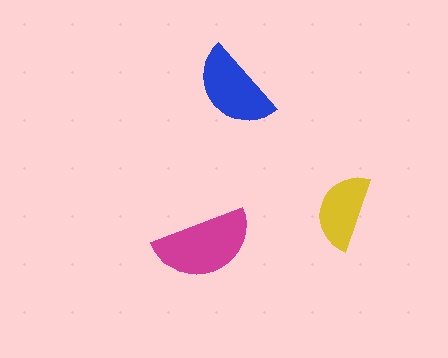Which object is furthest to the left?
The magenta semicircle is leftmost.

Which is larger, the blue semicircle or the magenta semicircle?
The magenta one.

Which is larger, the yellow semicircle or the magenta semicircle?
The magenta one.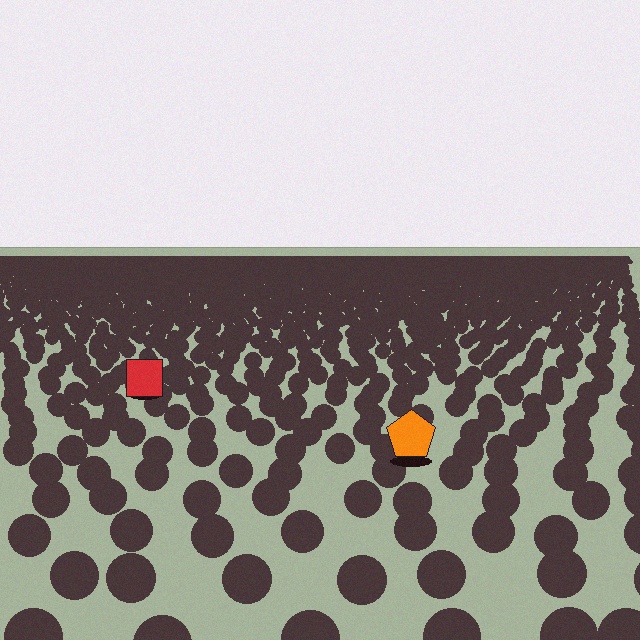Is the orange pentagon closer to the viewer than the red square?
Yes. The orange pentagon is closer — you can tell from the texture gradient: the ground texture is coarser near it.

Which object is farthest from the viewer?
The red square is farthest from the viewer. It appears smaller and the ground texture around it is denser.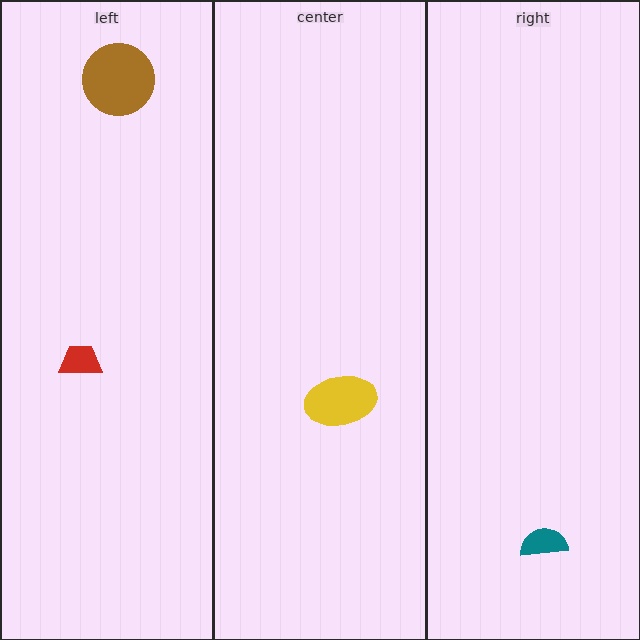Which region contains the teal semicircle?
The right region.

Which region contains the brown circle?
The left region.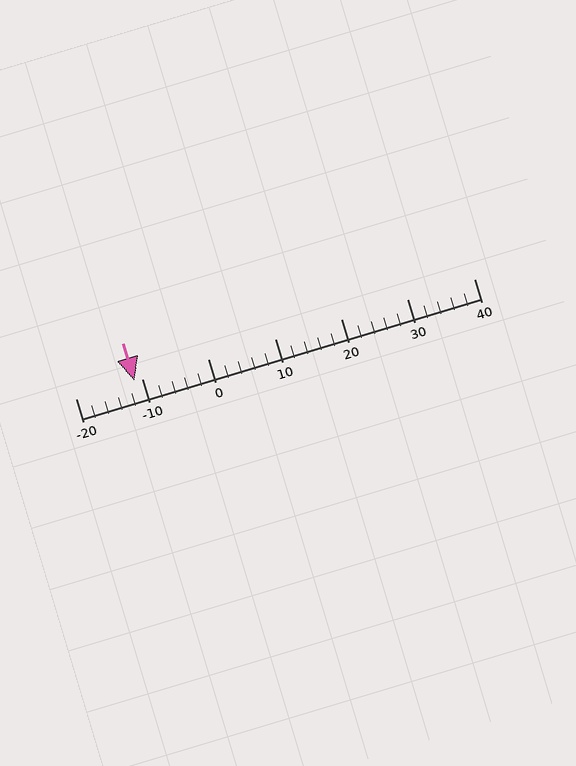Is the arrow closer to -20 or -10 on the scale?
The arrow is closer to -10.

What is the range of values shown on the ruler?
The ruler shows values from -20 to 40.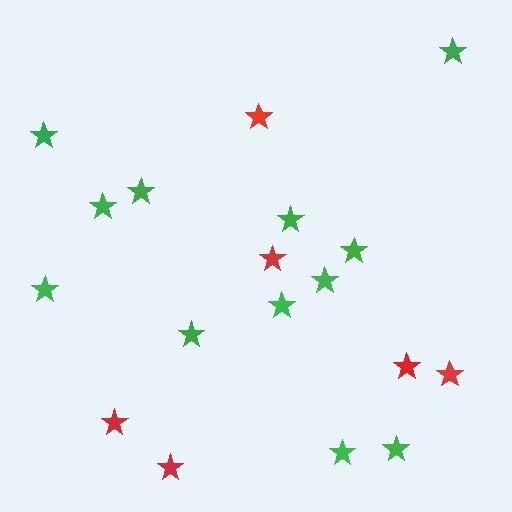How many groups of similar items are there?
There are 2 groups: one group of red stars (6) and one group of green stars (12).